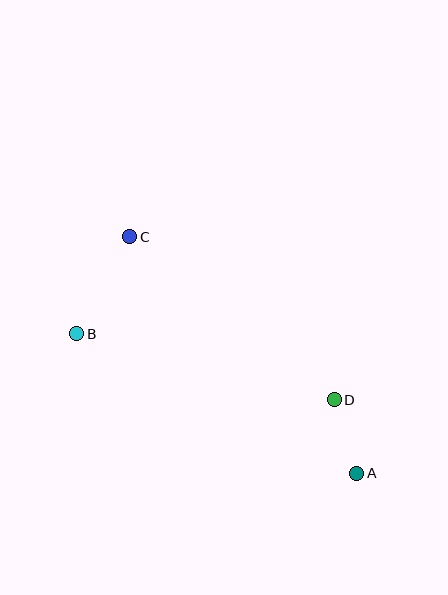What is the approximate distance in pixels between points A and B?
The distance between A and B is approximately 313 pixels.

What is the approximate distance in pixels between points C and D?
The distance between C and D is approximately 262 pixels.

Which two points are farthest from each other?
Points A and C are farthest from each other.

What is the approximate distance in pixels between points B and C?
The distance between B and C is approximately 110 pixels.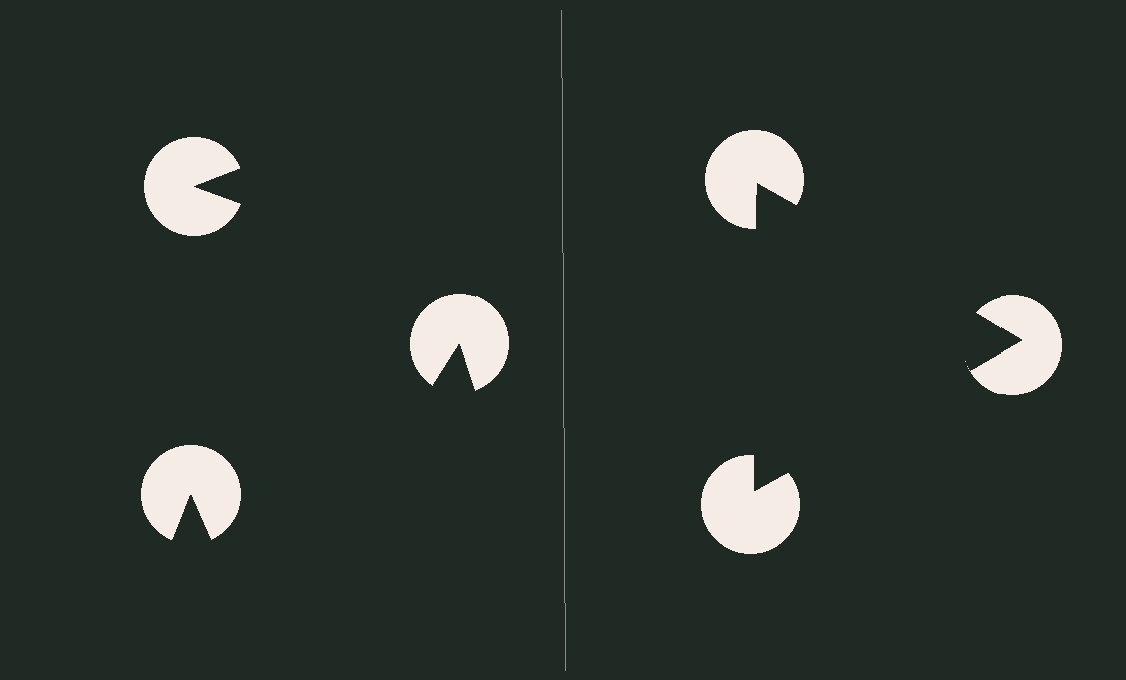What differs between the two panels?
The pac-man discs are positioned identically on both sides; only the wedge orientations differ. On the right they align to a triangle; on the left they are misaligned.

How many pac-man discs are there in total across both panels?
6 — 3 on each side.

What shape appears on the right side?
An illusory triangle.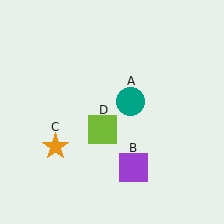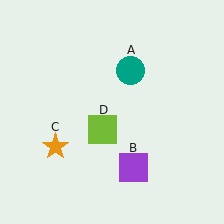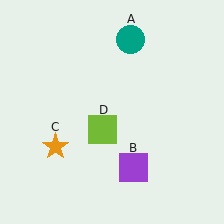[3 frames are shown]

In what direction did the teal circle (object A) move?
The teal circle (object A) moved up.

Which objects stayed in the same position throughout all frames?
Purple square (object B) and orange star (object C) and lime square (object D) remained stationary.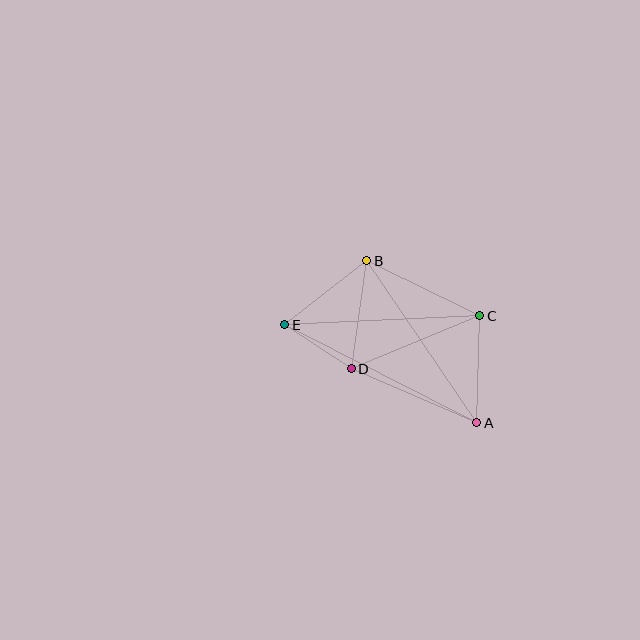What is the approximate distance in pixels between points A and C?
The distance between A and C is approximately 107 pixels.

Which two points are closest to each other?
Points D and E are closest to each other.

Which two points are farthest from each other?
Points A and E are farthest from each other.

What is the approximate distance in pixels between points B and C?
The distance between B and C is approximately 126 pixels.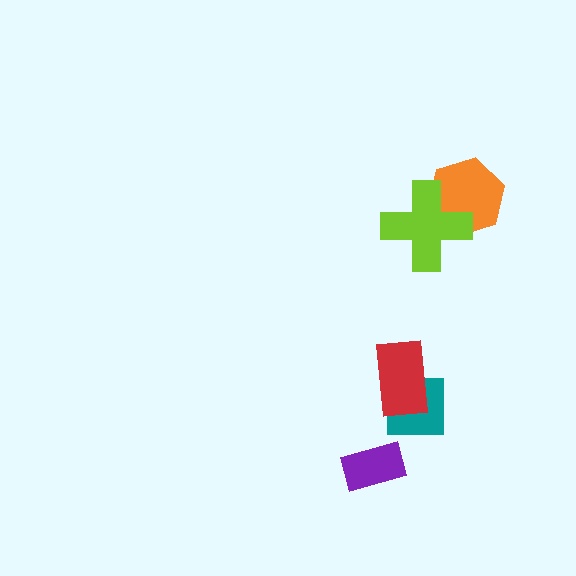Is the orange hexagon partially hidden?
Yes, it is partially covered by another shape.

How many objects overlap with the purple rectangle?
0 objects overlap with the purple rectangle.